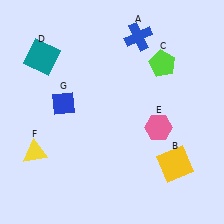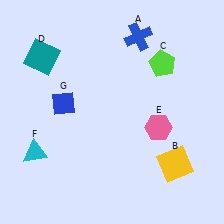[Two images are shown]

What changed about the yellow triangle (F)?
In Image 1, F is yellow. In Image 2, it changed to cyan.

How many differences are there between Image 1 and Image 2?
There is 1 difference between the two images.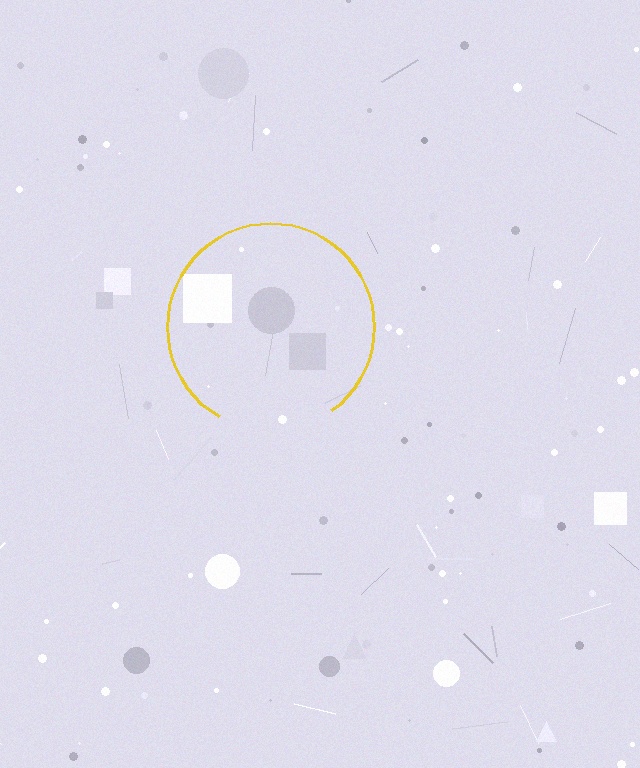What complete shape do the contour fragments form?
The contour fragments form a circle.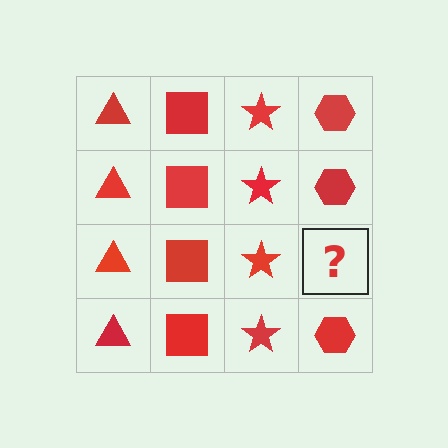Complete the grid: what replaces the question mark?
The question mark should be replaced with a red hexagon.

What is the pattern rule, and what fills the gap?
The rule is that each column has a consistent shape. The gap should be filled with a red hexagon.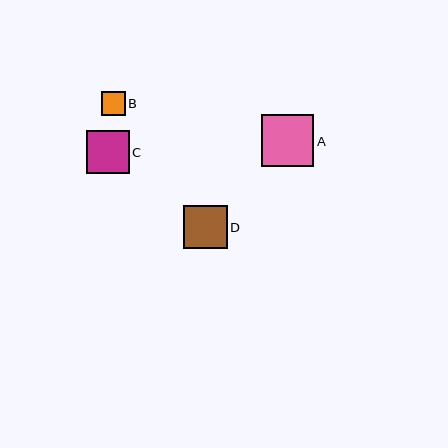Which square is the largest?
Square A is the largest with a size of approximately 52 pixels.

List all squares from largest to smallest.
From largest to smallest: A, D, C, B.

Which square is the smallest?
Square B is the smallest with a size of approximately 24 pixels.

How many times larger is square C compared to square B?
Square C is approximately 1.8 times the size of square B.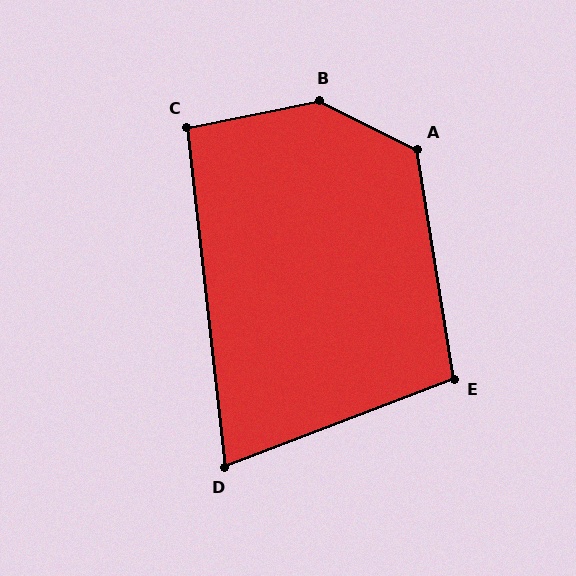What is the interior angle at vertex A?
Approximately 125 degrees (obtuse).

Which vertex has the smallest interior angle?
D, at approximately 76 degrees.